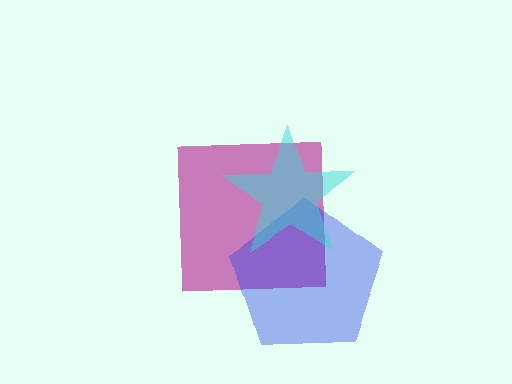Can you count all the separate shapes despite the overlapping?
Yes, there are 3 separate shapes.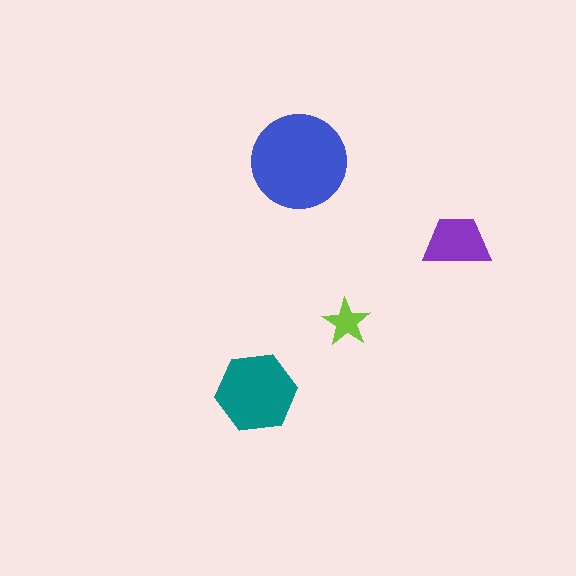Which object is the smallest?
The lime star.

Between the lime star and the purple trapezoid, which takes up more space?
The purple trapezoid.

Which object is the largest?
The blue circle.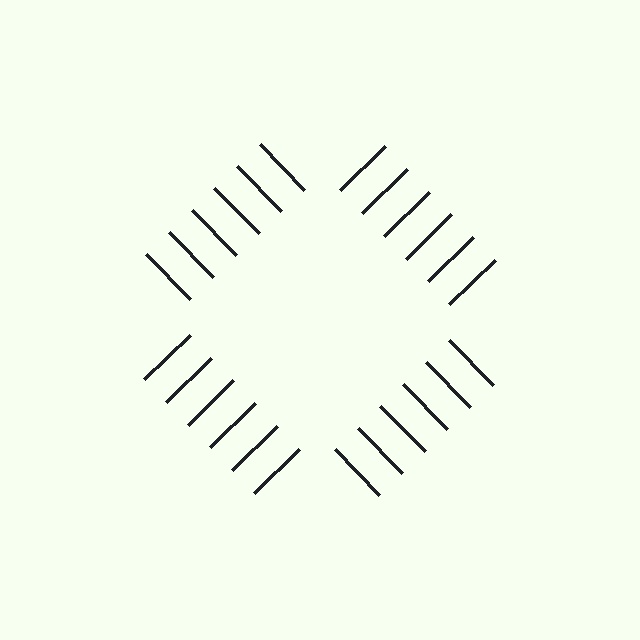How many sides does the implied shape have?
4 sides — the line-ends trace a square.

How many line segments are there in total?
24 — 6 along each of the 4 edges.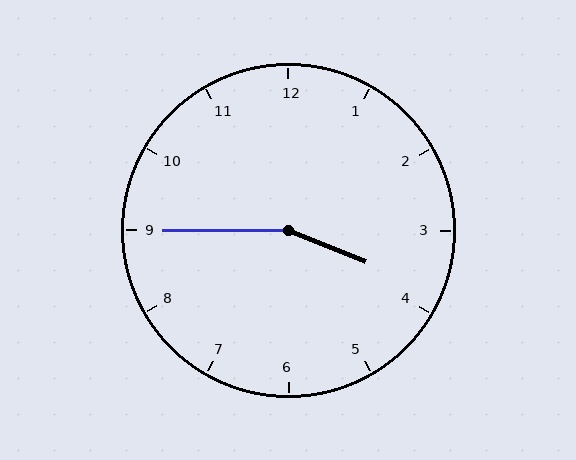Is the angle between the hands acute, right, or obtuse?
It is obtuse.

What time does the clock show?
3:45.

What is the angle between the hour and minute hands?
Approximately 158 degrees.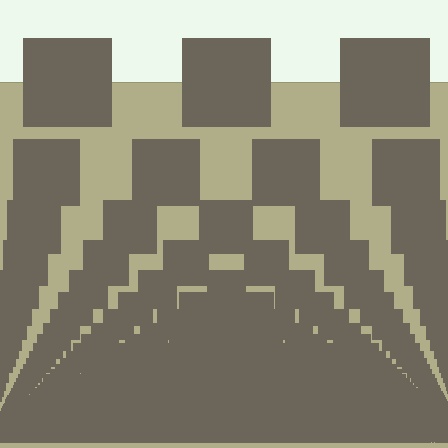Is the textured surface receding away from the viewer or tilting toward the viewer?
The surface appears to tilt toward the viewer. Texture elements get larger and sparser toward the top.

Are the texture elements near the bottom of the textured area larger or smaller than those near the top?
Smaller. The gradient is inverted — elements near the bottom are smaller and denser.